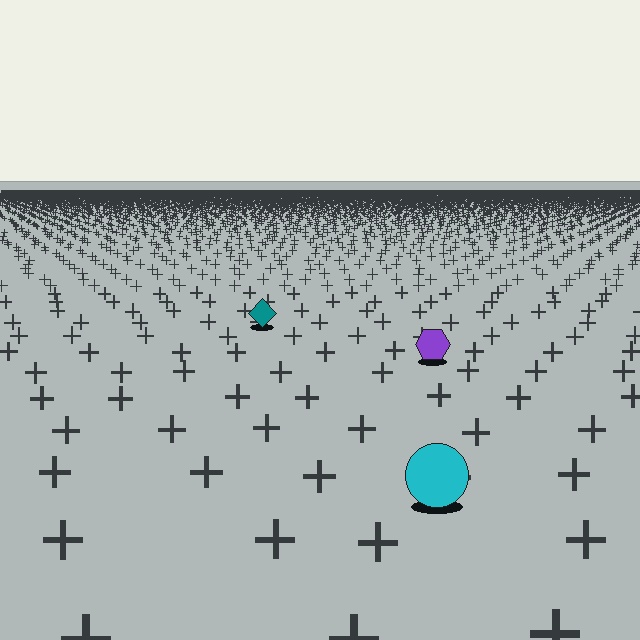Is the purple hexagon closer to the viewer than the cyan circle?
No. The cyan circle is closer — you can tell from the texture gradient: the ground texture is coarser near it.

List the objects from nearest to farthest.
From nearest to farthest: the cyan circle, the purple hexagon, the teal diamond.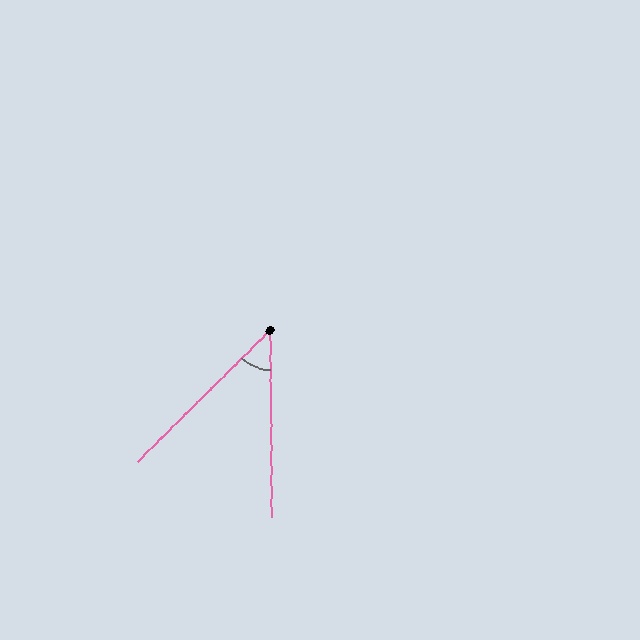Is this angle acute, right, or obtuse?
It is acute.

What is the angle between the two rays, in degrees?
Approximately 46 degrees.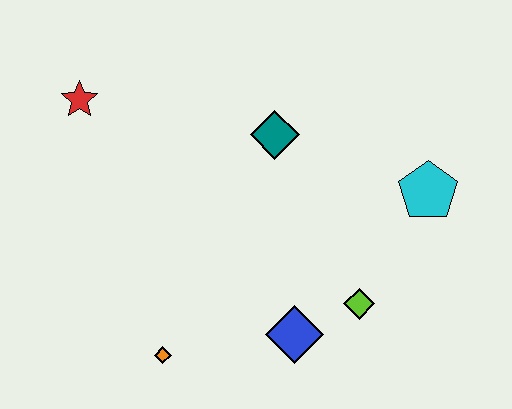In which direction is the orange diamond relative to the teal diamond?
The orange diamond is below the teal diamond.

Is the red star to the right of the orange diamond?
No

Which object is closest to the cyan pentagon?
The lime diamond is closest to the cyan pentagon.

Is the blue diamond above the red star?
No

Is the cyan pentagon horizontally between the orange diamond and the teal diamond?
No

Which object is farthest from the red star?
The cyan pentagon is farthest from the red star.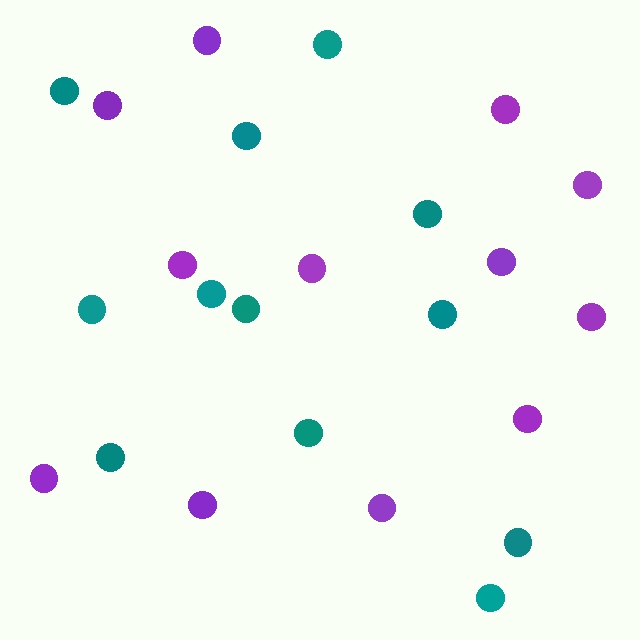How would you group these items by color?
There are 2 groups: one group of purple circles (12) and one group of teal circles (12).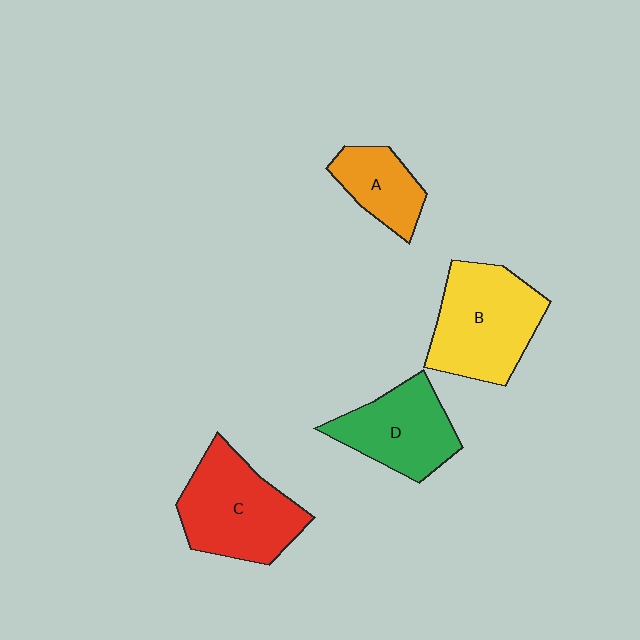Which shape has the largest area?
Shape B (yellow).